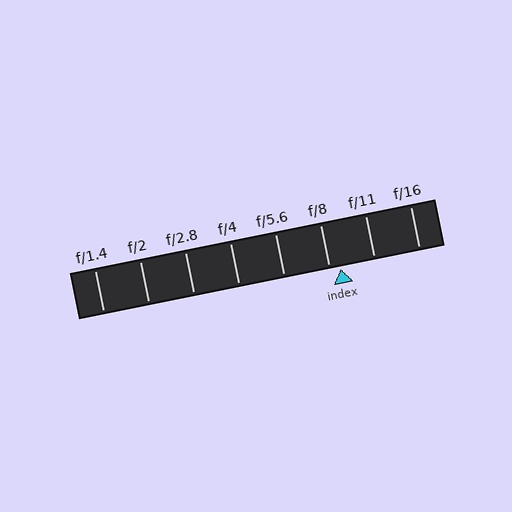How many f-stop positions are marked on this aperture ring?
There are 8 f-stop positions marked.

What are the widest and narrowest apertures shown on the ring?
The widest aperture shown is f/1.4 and the narrowest is f/16.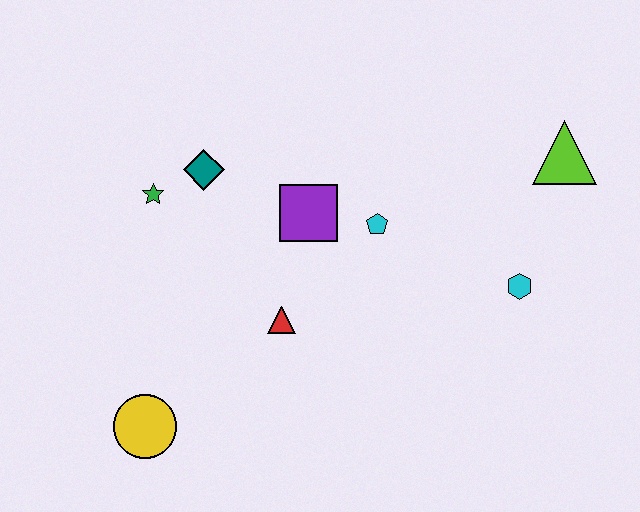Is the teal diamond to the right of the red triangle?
No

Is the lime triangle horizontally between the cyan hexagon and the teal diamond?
No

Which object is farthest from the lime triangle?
The yellow circle is farthest from the lime triangle.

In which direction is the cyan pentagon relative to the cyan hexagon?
The cyan pentagon is to the left of the cyan hexagon.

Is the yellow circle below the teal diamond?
Yes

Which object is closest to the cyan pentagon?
The purple square is closest to the cyan pentagon.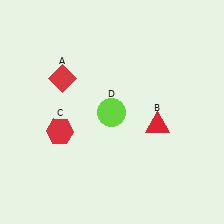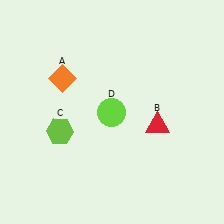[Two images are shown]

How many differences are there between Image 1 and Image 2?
There are 2 differences between the two images.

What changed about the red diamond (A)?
In Image 1, A is red. In Image 2, it changed to orange.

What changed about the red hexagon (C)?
In Image 1, C is red. In Image 2, it changed to lime.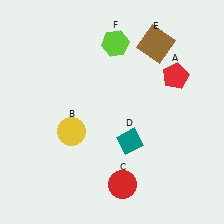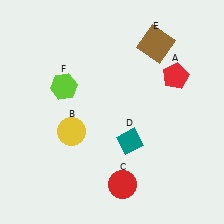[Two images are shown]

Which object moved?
The lime hexagon (F) moved left.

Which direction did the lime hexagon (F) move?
The lime hexagon (F) moved left.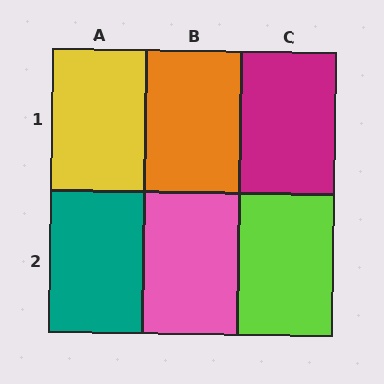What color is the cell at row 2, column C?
Lime.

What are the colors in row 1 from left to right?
Yellow, orange, magenta.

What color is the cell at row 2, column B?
Pink.